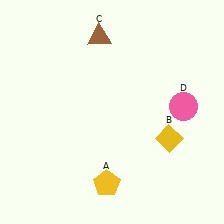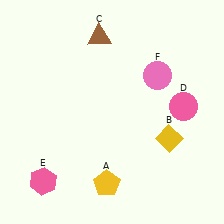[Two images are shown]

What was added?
A pink hexagon (E), a pink circle (F) were added in Image 2.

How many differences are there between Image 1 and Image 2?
There are 2 differences between the two images.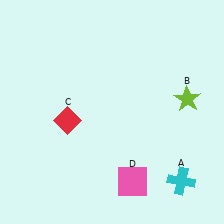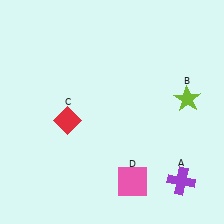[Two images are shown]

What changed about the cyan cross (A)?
In Image 1, A is cyan. In Image 2, it changed to purple.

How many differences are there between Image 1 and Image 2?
There is 1 difference between the two images.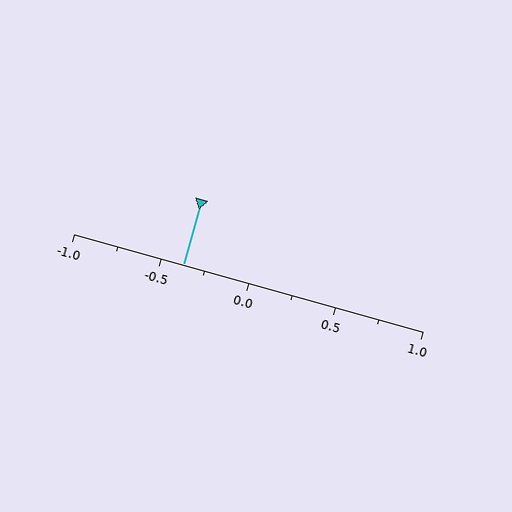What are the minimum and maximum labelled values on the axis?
The axis runs from -1.0 to 1.0.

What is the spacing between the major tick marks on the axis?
The major ticks are spaced 0.5 apart.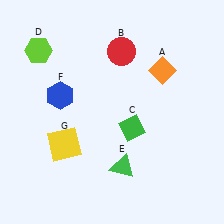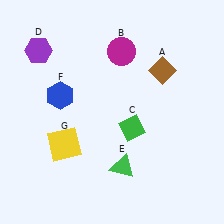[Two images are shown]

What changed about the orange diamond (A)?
In Image 1, A is orange. In Image 2, it changed to brown.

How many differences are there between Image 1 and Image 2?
There are 3 differences between the two images.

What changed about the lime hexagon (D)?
In Image 1, D is lime. In Image 2, it changed to purple.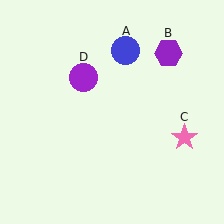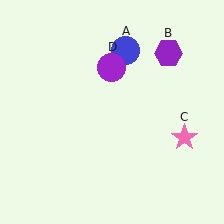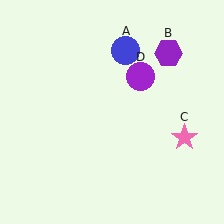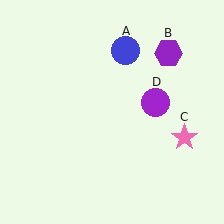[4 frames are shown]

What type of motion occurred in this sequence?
The purple circle (object D) rotated clockwise around the center of the scene.